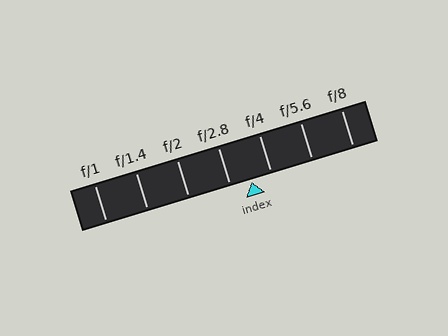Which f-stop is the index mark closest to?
The index mark is closest to f/4.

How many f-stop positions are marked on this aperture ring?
There are 7 f-stop positions marked.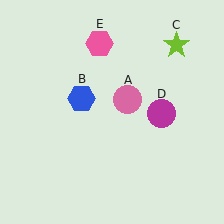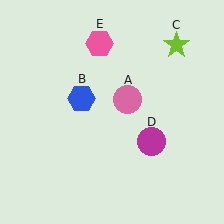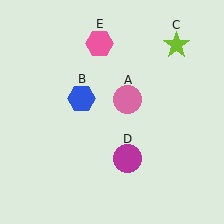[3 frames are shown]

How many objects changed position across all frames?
1 object changed position: magenta circle (object D).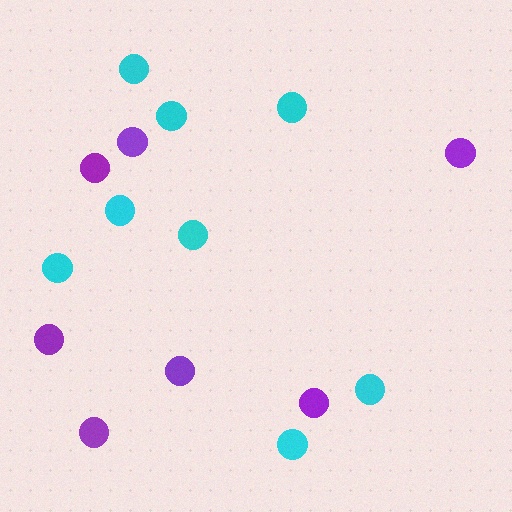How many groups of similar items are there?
There are 2 groups: one group of cyan circles (8) and one group of purple circles (7).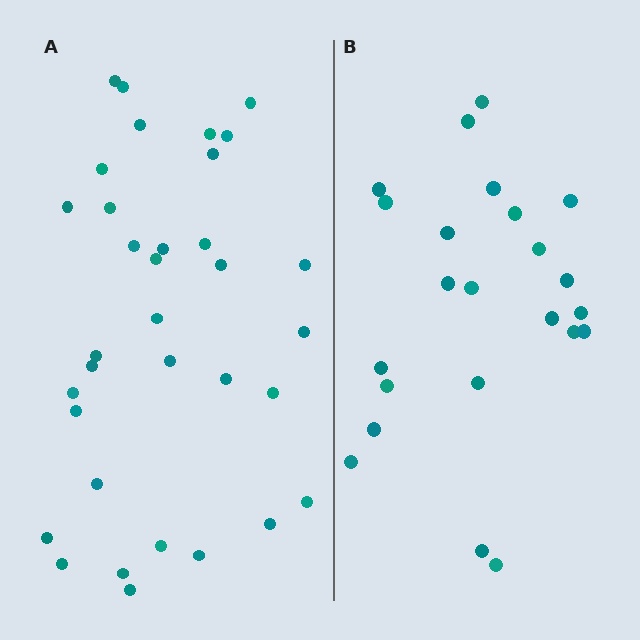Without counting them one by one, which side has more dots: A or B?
Region A (the left region) has more dots.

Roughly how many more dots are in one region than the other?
Region A has roughly 12 or so more dots than region B.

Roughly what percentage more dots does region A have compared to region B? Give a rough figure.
About 50% more.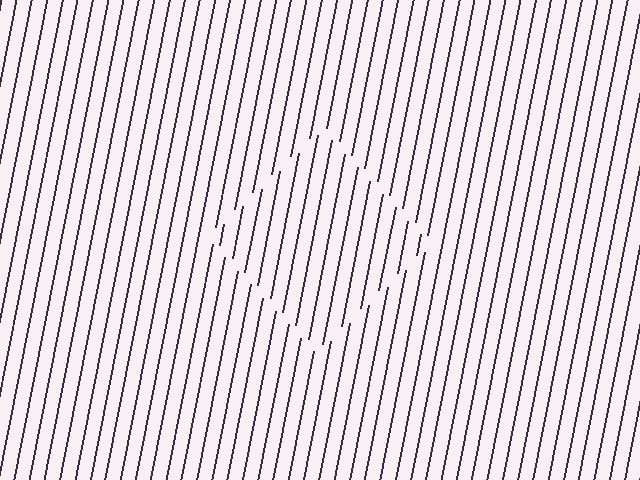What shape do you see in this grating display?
An illusory square. The interior of the shape contains the same grating, shifted by half a period — the contour is defined by the phase discontinuity where line-ends from the inner and outer gratings abut.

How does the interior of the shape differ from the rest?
The interior of the shape contains the same grating, shifted by half a period — the contour is defined by the phase discontinuity where line-ends from the inner and outer gratings abut.